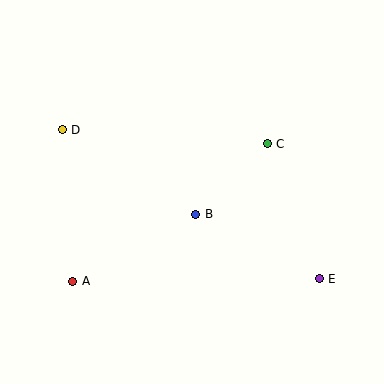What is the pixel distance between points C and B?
The distance between C and B is 100 pixels.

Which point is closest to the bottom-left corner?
Point A is closest to the bottom-left corner.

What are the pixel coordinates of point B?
Point B is at (196, 214).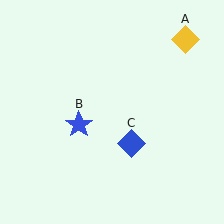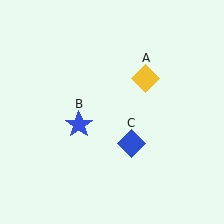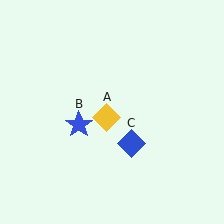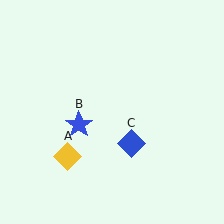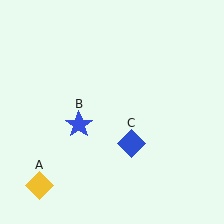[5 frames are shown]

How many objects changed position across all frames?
1 object changed position: yellow diamond (object A).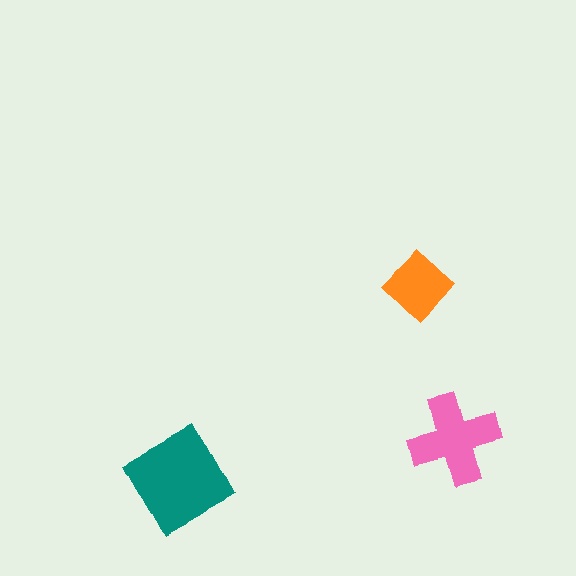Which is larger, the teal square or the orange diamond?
The teal square.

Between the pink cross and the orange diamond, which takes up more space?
The pink cross.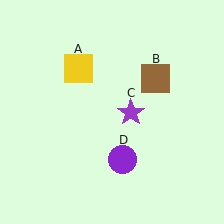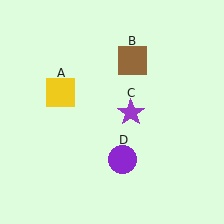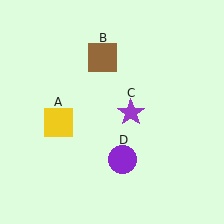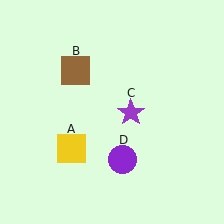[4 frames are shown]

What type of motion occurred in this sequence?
The yellow square (object A), brown square (object B) rotated counterclockwise around the center of the scene.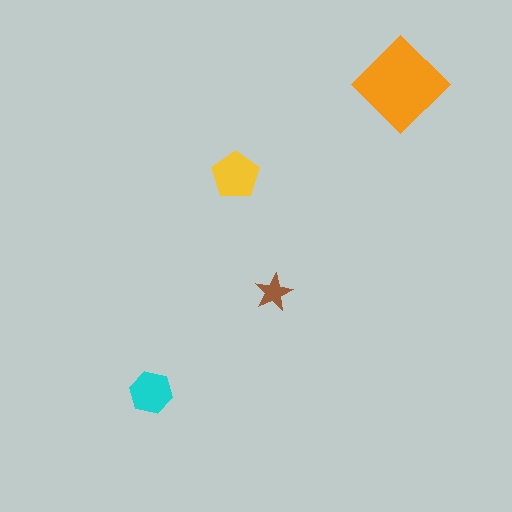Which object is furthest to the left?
The cyan hexagon is leftmost.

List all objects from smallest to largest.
The brown star, the cyan hexagon, the yellow pentagon, the orange diamond.